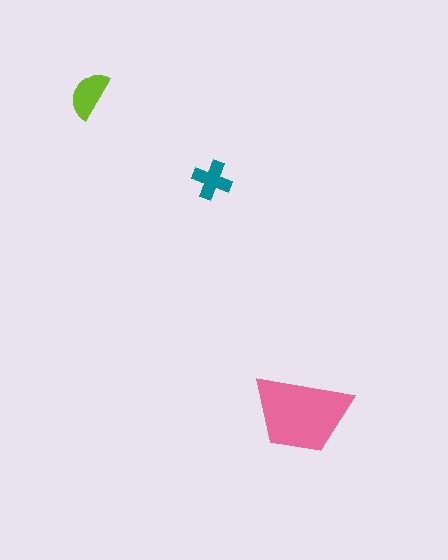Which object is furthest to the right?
The pink trapezoid is rightmost.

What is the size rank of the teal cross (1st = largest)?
3rd.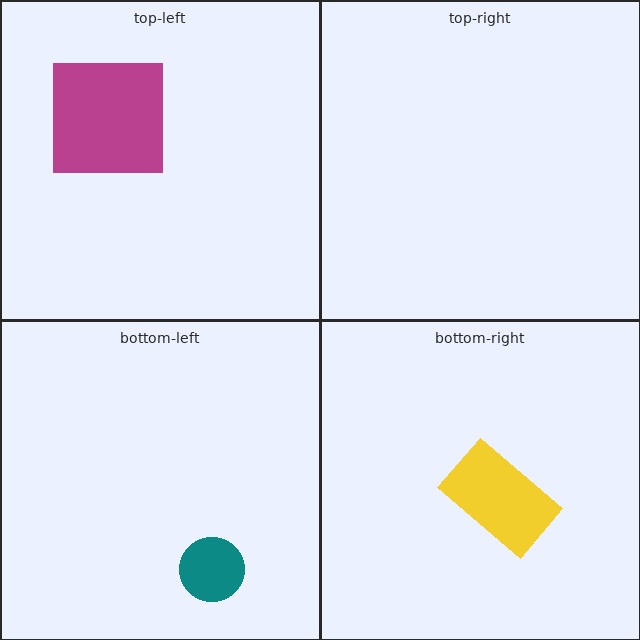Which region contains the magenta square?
The top-left region.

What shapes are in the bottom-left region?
The teal circle.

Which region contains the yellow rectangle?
The bottom-right region.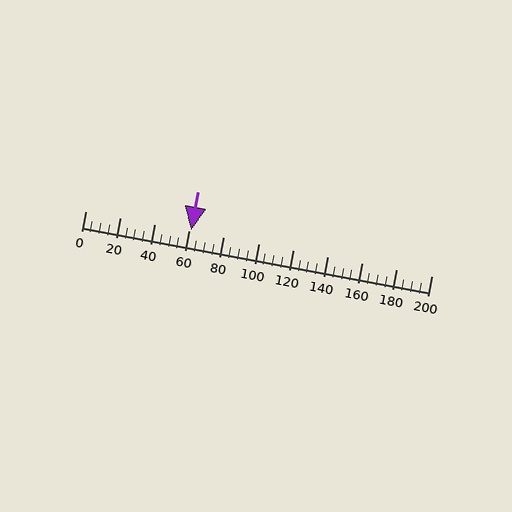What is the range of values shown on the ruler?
The ruler shows values from 0 to 200.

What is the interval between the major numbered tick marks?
The major tick marks are spaced 20 units apart.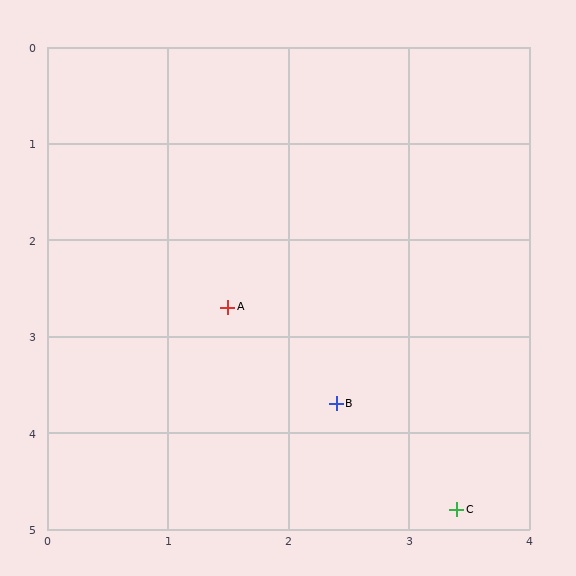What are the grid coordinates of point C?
Point C is at approximately (3.4, 4.8).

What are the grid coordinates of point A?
Point A is at approximately (1.5, 2.7).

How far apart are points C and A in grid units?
Points C and A are about 2.8 grid units apart.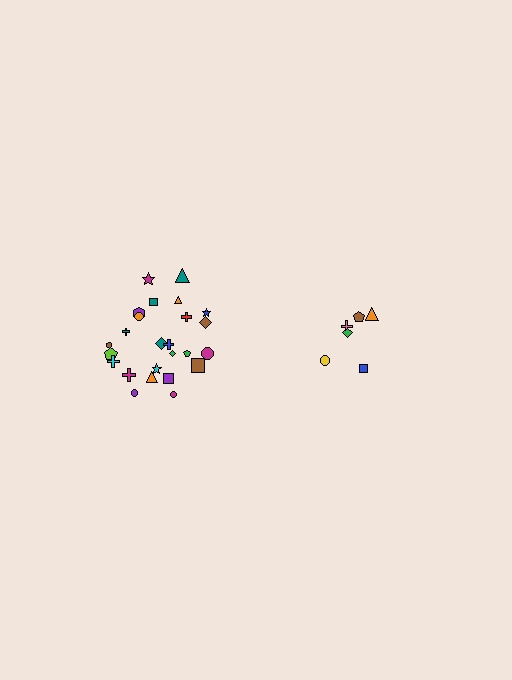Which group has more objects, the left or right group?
The left group.